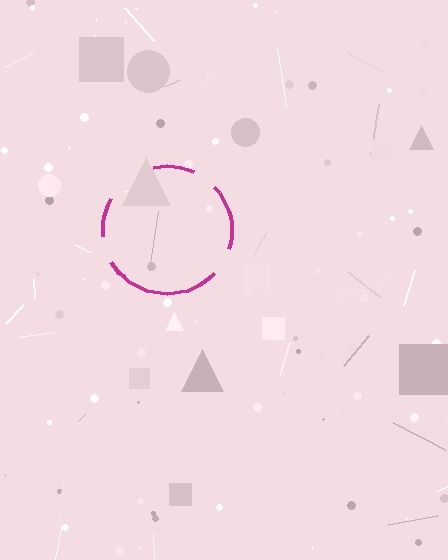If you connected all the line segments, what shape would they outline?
They would outline a circle.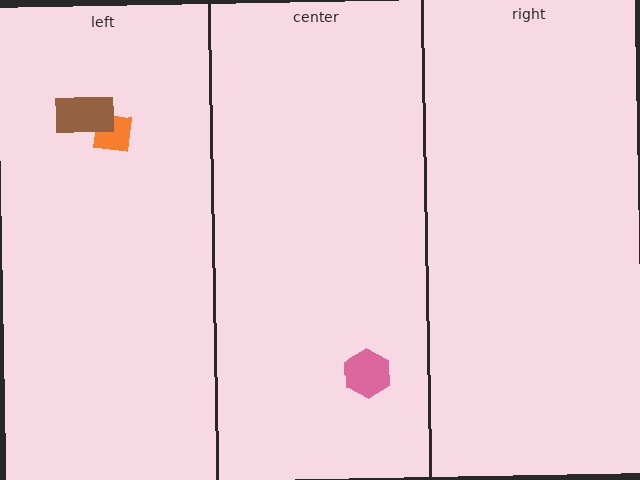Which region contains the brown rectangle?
The left region.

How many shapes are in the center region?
1.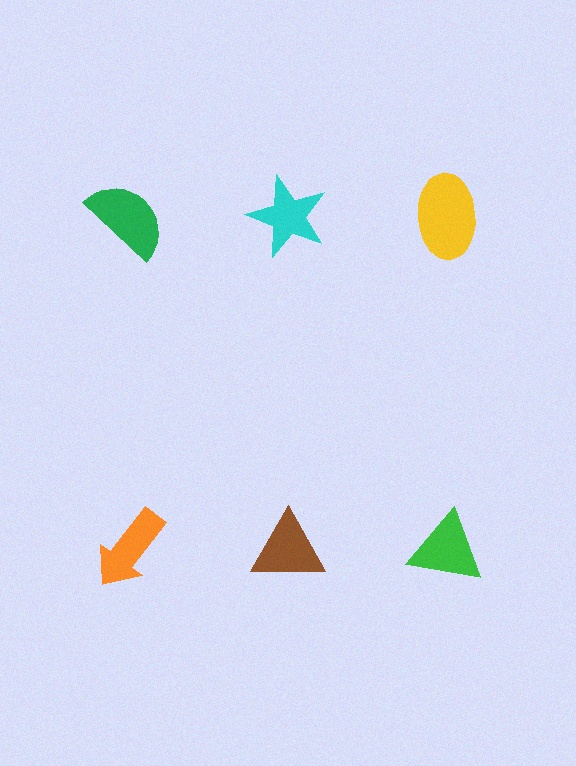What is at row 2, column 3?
A green triangle.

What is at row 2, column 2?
A brown triangle.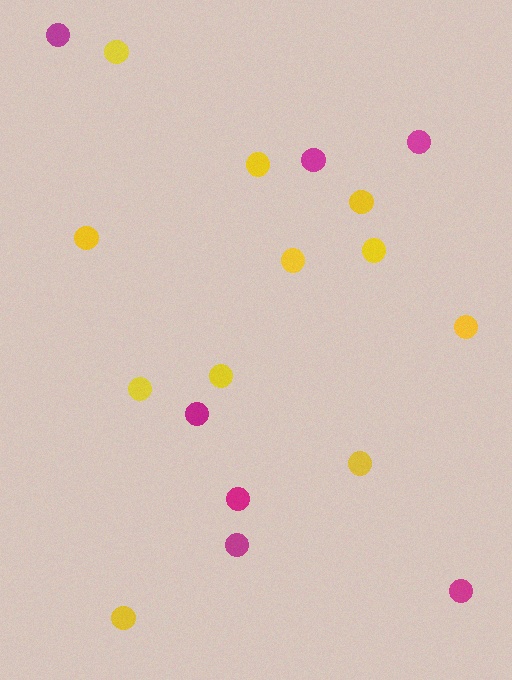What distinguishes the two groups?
There are 2 groups: one group of magenta circles (7) and one group of yellow circles (11).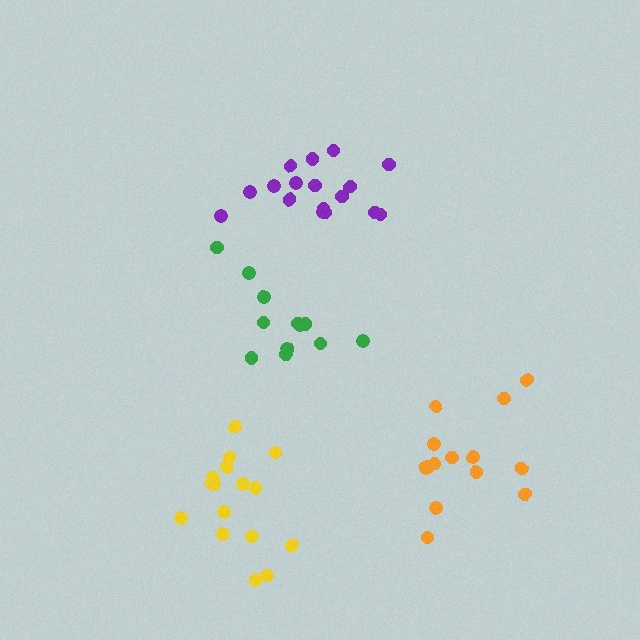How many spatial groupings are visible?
There are 4 spatial groupings.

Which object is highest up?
The purple cluster is topmost.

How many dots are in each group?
Group 1: 14 dots, Group 2: 16 dots, Group 3: 12 dots, Group 4: 17 dots (59 total).